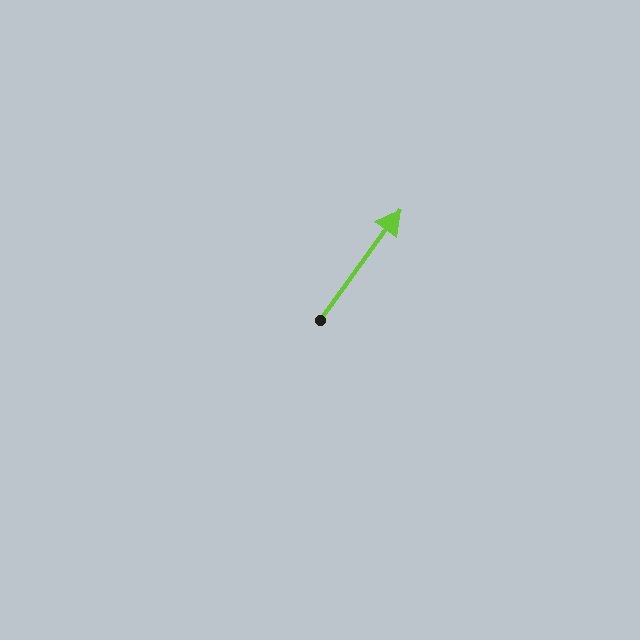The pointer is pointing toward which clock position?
Roughly 1 o'clock.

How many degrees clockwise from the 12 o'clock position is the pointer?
Approximately 36 degrees.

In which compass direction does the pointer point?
Northeast.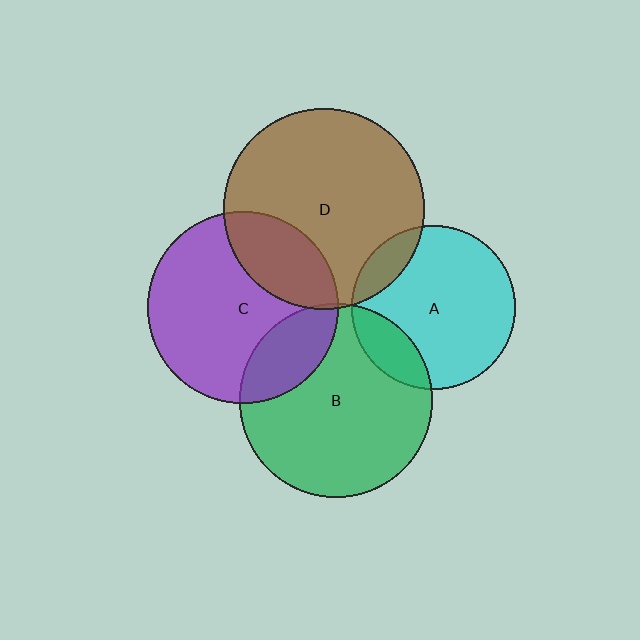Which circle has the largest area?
Circle D (brown).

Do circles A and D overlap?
Yes.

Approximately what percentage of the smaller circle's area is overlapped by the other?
Approximately 10%.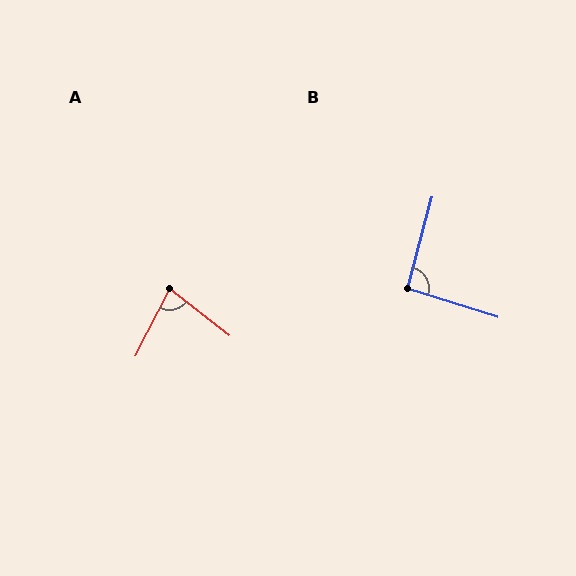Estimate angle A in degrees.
Approximately 79 degrees.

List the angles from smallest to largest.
A (79°), B (93°).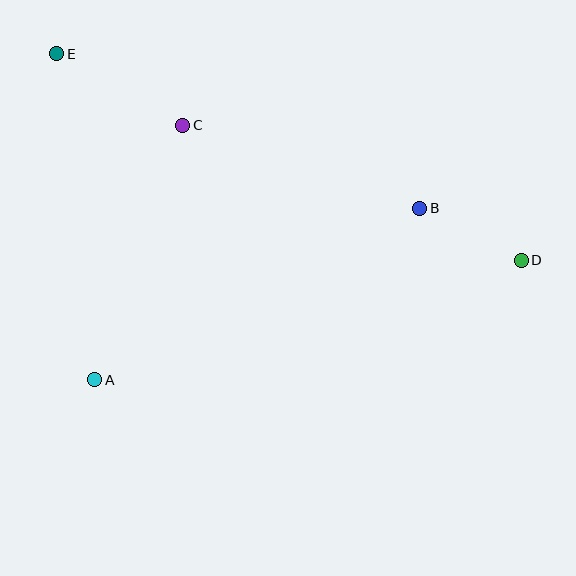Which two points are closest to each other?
Points B and D are closest to each other.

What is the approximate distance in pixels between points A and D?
The distance between A and D is approximately 443 pixels.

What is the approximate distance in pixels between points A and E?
The distance between A and E is approximately 328 pixels.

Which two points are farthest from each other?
Points D and E are farthest from each other.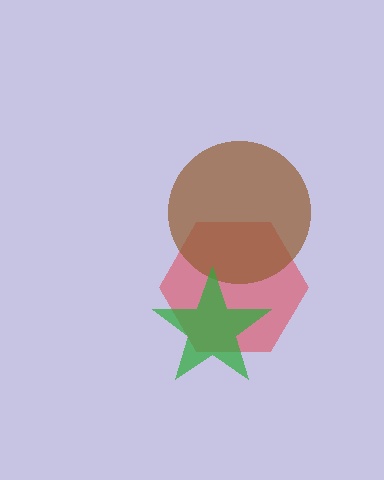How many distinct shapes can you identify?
There are 3 distinct shapes: a red hexagon, a brown circle, a green star.